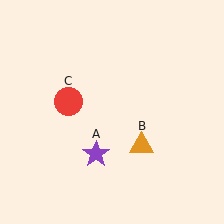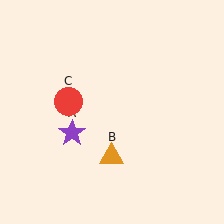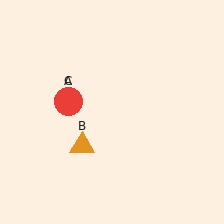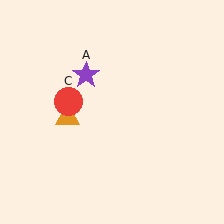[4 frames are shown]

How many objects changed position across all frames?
2 objects changed position: purple star (object A), orange triangle (object B).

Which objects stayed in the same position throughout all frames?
Red circle (object C) remained stationary.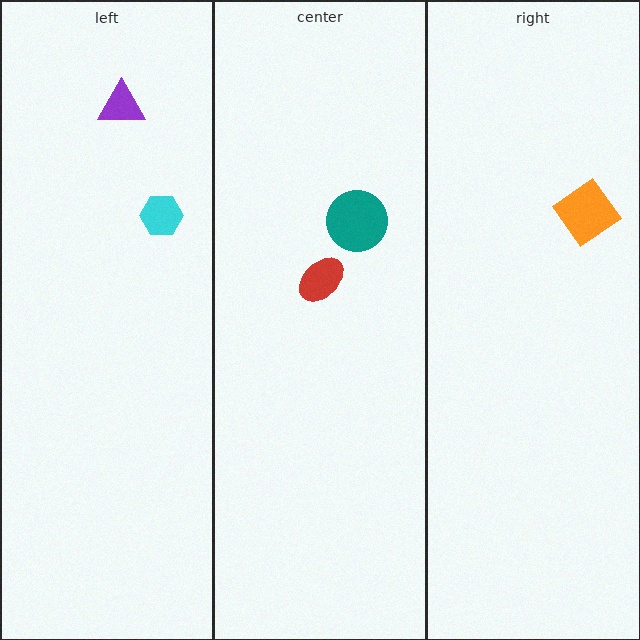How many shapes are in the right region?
1.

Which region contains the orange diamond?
The right region.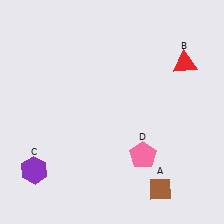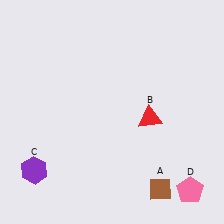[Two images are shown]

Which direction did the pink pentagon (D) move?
The pink pentagon (D) moved right.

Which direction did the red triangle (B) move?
The red triangle (B) moved down.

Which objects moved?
The objects that moved are: the red triangle (B), the pink pentagon (D).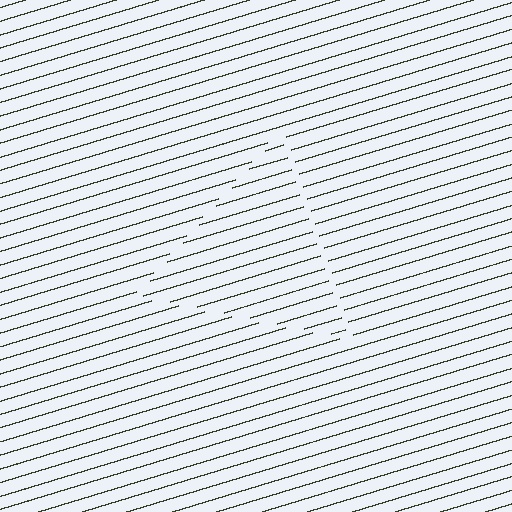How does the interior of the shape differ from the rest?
The interior of the shape contains the same grating, shifted by half a period — the contour is defined by the phase discontinuity where line-ends from the inner and outer gratings abut.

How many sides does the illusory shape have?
3 sides — the line-ends trace a triangle.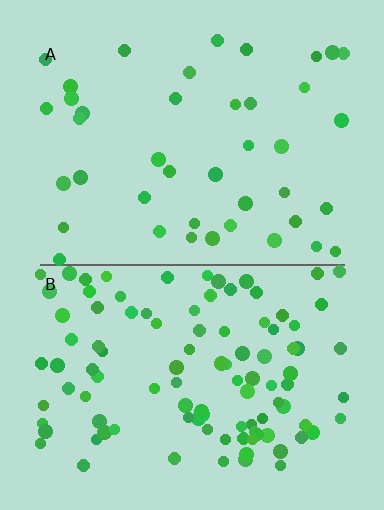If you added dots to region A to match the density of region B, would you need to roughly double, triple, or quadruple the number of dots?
Approximately triple.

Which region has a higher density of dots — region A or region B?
B (the bottom).